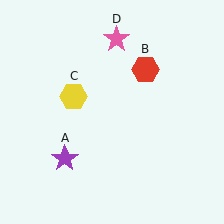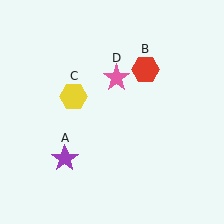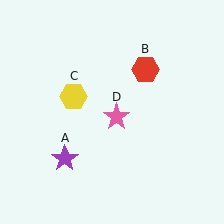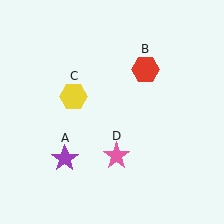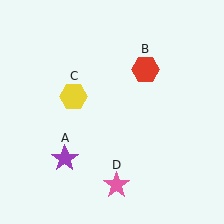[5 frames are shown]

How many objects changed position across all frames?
1 object changed position: pink star (object D).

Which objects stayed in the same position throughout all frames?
Purple star (object A) and red hexagon (object B) and yellow hexagon (object C) remained stationary.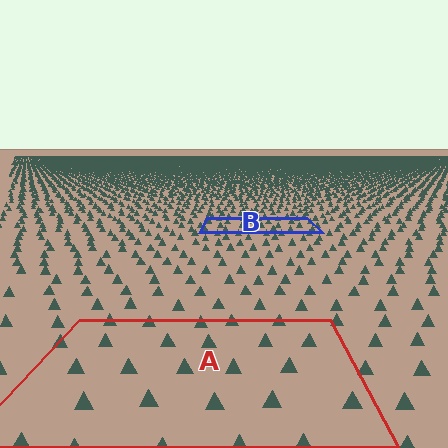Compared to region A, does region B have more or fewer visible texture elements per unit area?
Region B has more texture elements per unit area — they are packed more densely because it is farther away.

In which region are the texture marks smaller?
The texture marks are smaller in region B, because it is farther away.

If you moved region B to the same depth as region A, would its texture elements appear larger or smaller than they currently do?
They would appear larger. At a closer depth, the same texture elements are projected at a bigger on-screen size.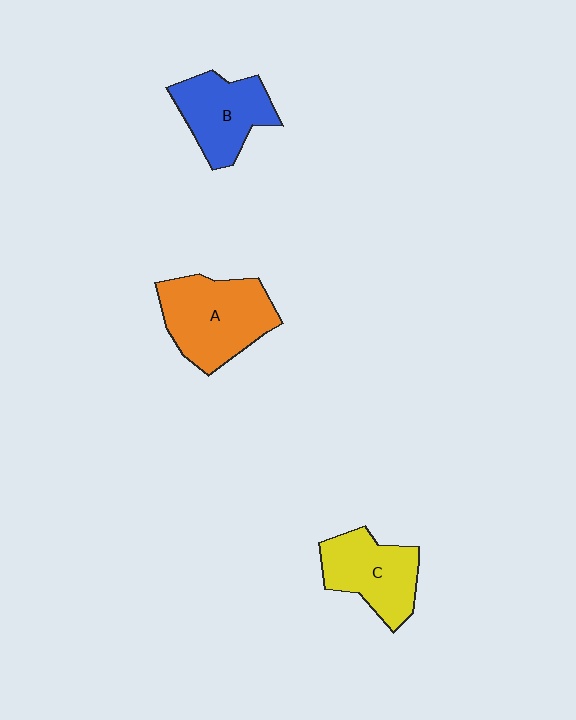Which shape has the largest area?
Shape A (orange).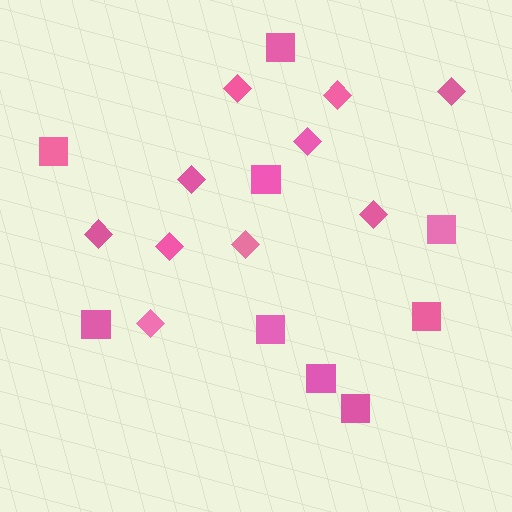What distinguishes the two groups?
There are 2 groups: one group of squares (9) and one group of diamonds (10).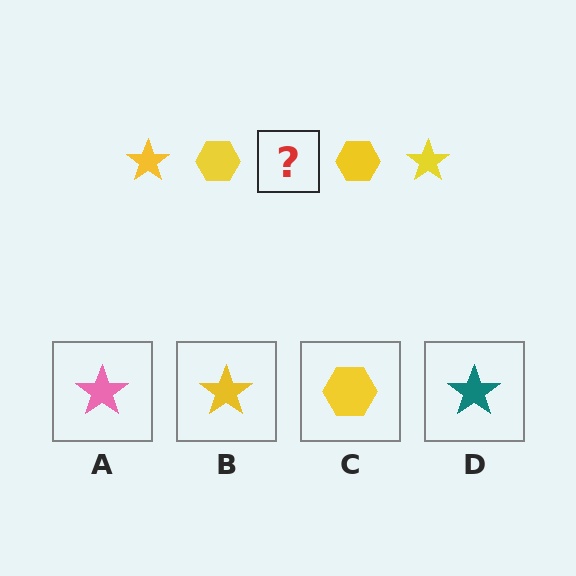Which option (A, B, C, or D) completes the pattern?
B.